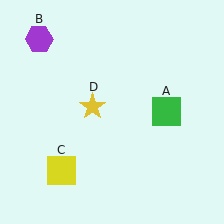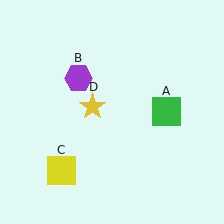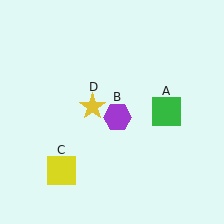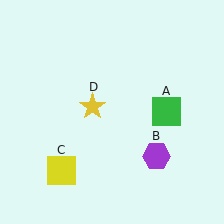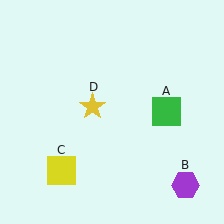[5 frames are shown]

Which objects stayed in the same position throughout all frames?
Green square (object A) and yellow square (object C) and yellow star (object D) remained stationary.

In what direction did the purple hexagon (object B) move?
The purple hexagon (object B) moved down and to the right.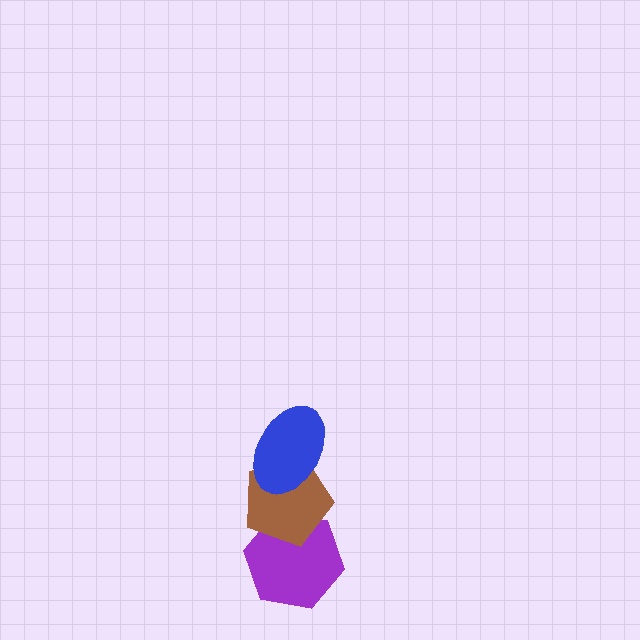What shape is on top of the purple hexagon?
The brown pentagon is on top of the purple hexagon.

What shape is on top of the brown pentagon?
The blue ellipse is on top of the brown pentagon.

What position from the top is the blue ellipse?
The blue ellipse is 1st from the top.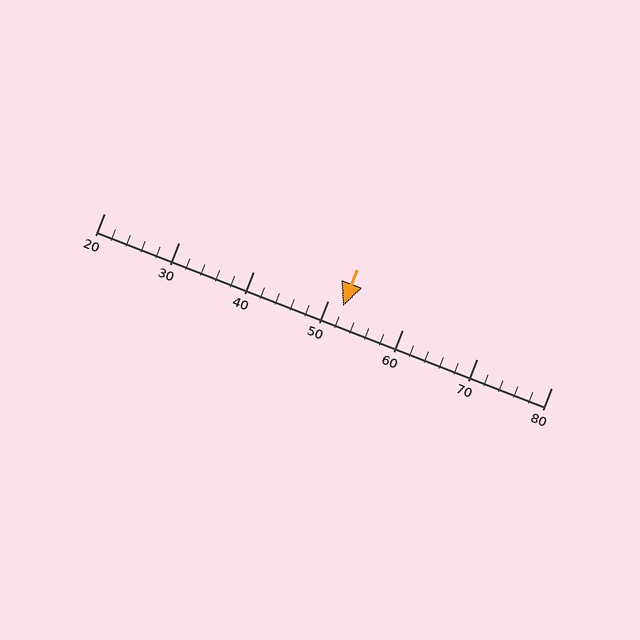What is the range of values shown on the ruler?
The ruler shows values from 20 to 80.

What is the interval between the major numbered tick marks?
The major tick marks are spaced 10 units apart.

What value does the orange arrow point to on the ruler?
The orange arrow points to approximately 52.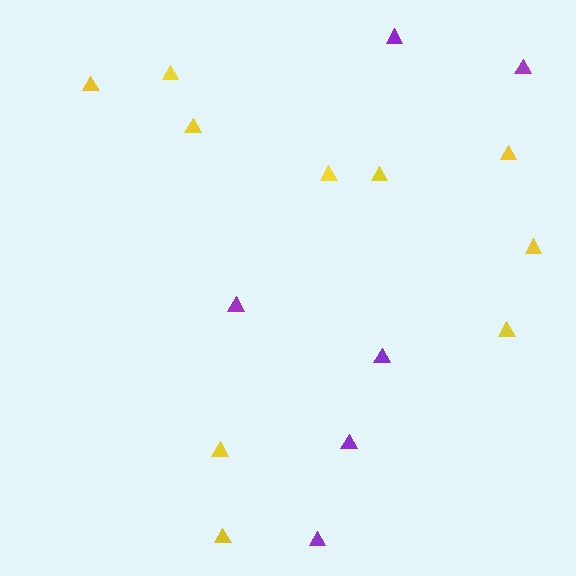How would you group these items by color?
There are 2 groups: one group of yellow triangles (10) and one group of purple triangles (6).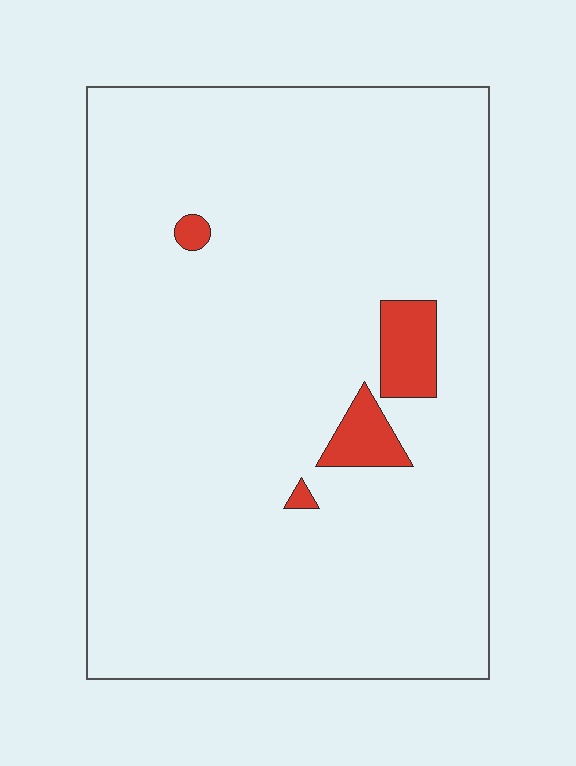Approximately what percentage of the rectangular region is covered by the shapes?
Approximately 5%.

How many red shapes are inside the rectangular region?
4.